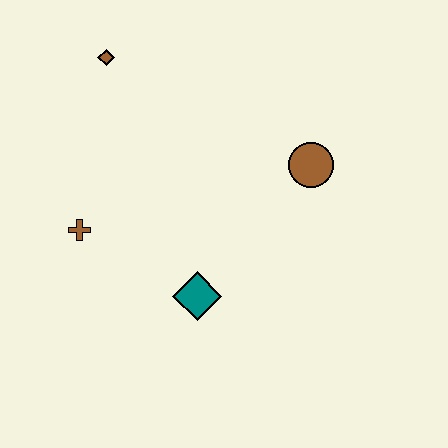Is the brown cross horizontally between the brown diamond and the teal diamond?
No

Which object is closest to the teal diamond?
The brown cross is closest to the teal diamond.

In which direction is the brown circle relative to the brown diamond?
The brown circle is to the right of the brown diamond.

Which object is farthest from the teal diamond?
The brown diamond is farthest from the teal diamond.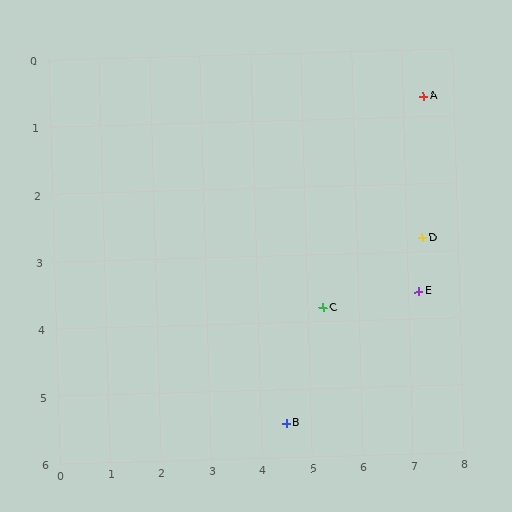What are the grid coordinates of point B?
Point B is at approximately (4.5, 5.5).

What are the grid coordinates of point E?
Point E is at approximately (7.2, 3.6).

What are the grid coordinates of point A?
Point A is at approximately (7.4, 0.7).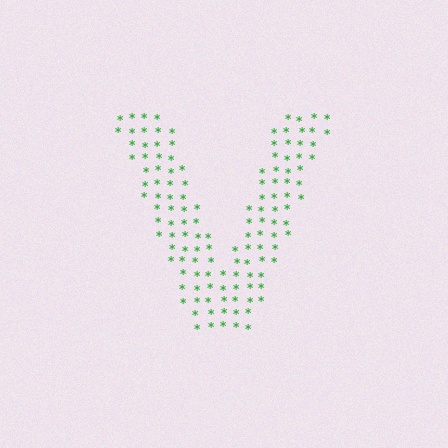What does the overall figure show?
The overall figure shows the letter V.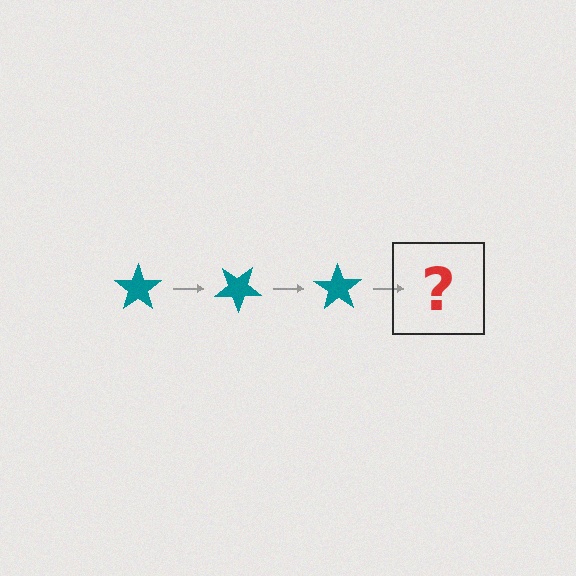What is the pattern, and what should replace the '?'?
The pattern is that the star rotates 35 degrees each step. The '?' should be a teal star rotated 105 degrees.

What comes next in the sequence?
The next element should be a teal star rotated 105 degrees.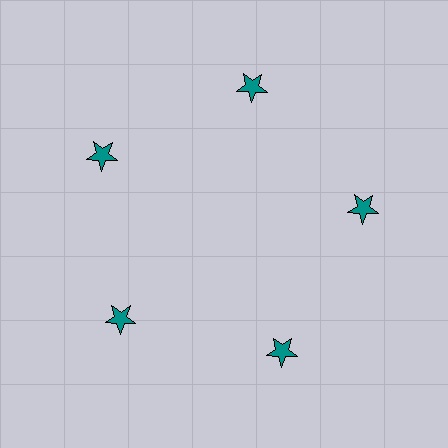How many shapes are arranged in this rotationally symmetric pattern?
There are 5 shapes, arranged in 5 groups of 1.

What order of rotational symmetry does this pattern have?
This pattern has 5-fold rotational symmetry.